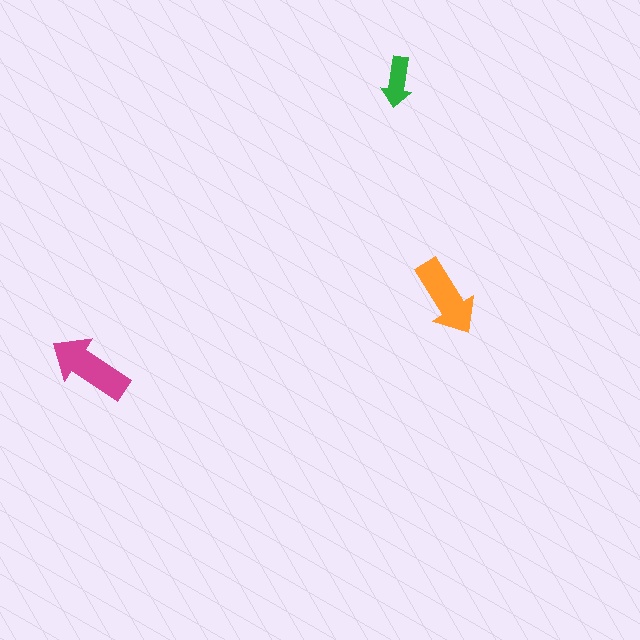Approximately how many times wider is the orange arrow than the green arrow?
About 1.5 times wider.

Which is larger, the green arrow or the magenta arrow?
The magenta one.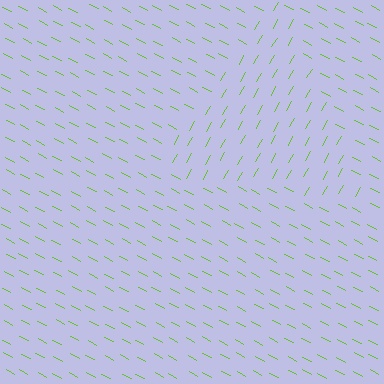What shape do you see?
I see a triangle.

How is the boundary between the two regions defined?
The boundary is defined purely by a change in line orientation (approximately 88 degrees difference). All lines are the same color and thickness.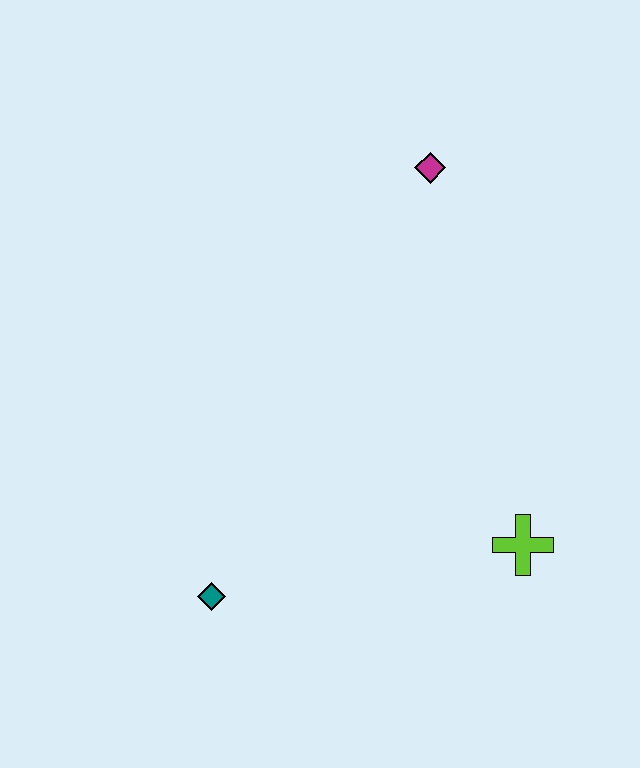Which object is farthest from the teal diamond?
The magenta diamond is farthest from the teal diamond.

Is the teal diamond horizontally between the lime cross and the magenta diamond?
No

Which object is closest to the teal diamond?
The lime cross is closest to the teal diamond.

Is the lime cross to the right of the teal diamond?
Yes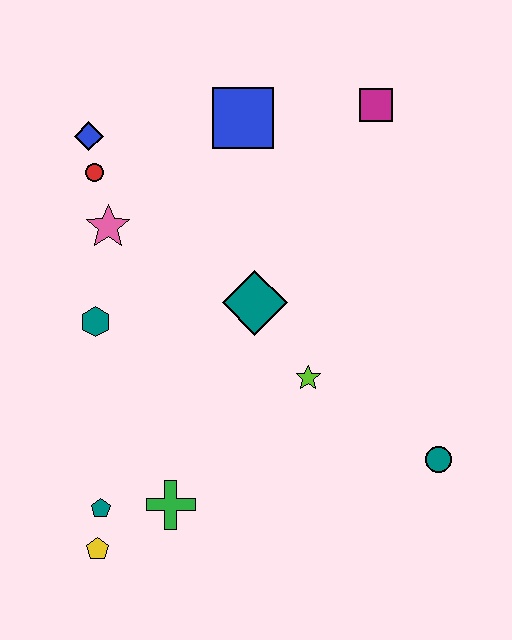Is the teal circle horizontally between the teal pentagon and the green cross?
No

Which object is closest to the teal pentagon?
The yellow pentagon is closest to the teal pentagon.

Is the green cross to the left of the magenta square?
Yes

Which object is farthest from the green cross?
The magenta square is farthest from the green cross.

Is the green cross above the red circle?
No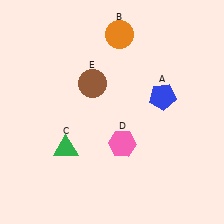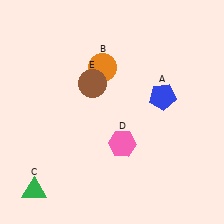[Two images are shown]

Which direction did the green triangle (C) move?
The green triangle (C) moved down.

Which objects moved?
The objects that moved are: the orange circle (B), the green triangle (C).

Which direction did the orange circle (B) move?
The orange circle (B) moved down.